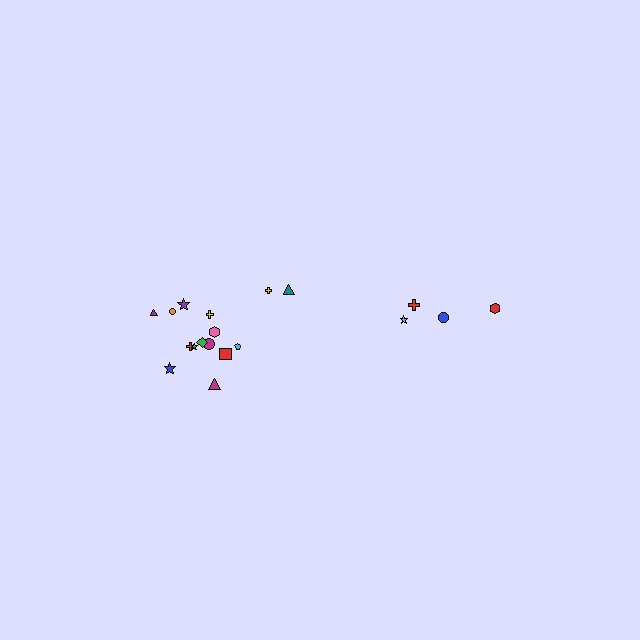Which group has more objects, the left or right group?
The left group.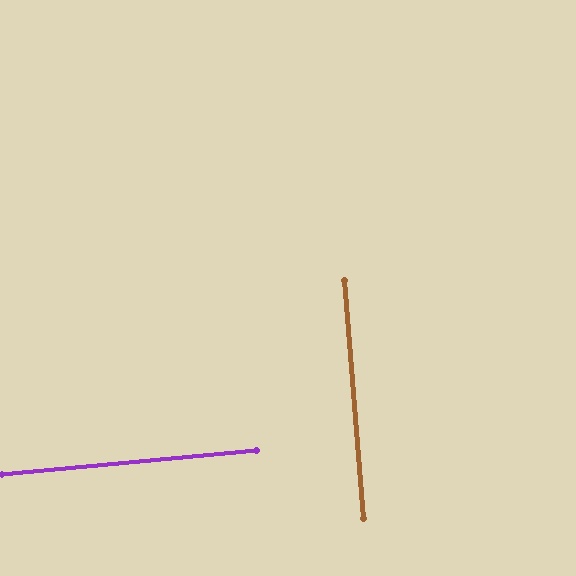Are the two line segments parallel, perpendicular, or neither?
Perpendicular — they meet at approximately 90°.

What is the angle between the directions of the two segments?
Approximately 90 degrees.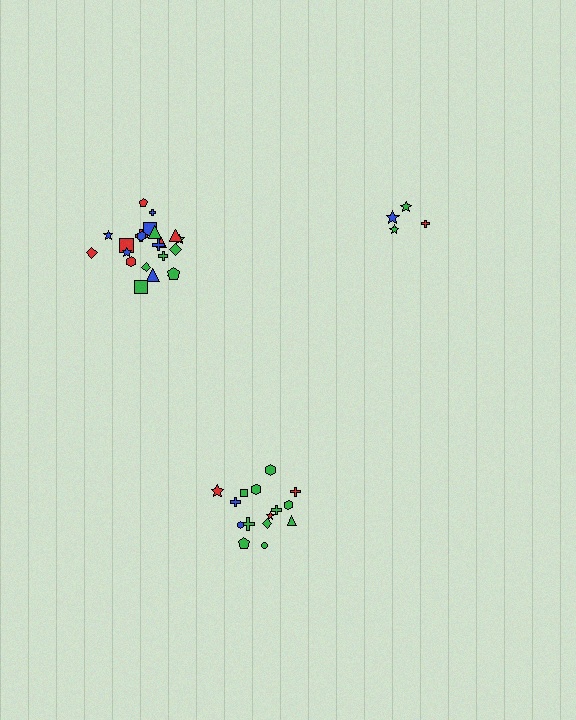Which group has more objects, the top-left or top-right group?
The top-left group.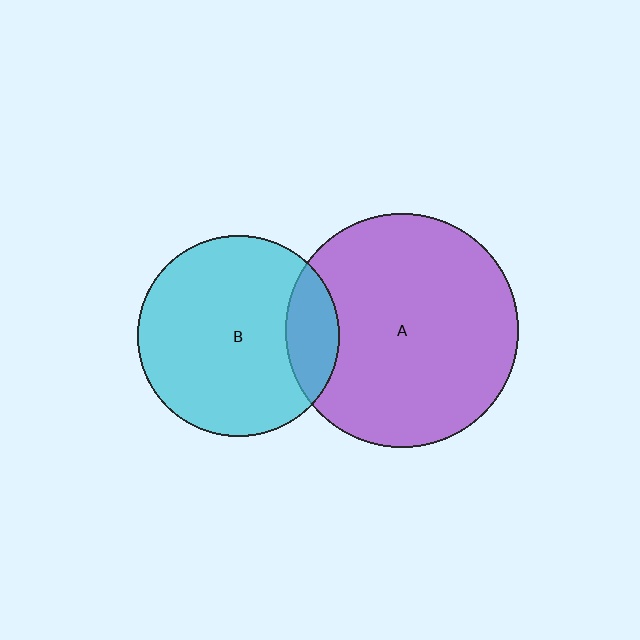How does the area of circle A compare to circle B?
Approximately 1.3 times.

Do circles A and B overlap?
Yes.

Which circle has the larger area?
Circle A (purple).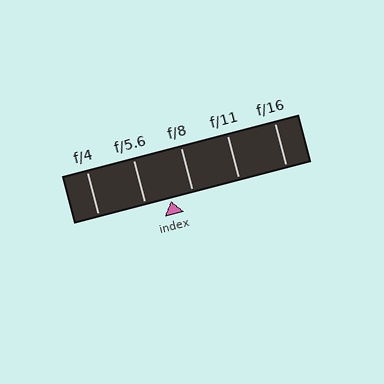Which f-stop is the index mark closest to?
The index mark is closest to f/8.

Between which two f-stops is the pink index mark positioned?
The index mark is between f/5.6 and f/8.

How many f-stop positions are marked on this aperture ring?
There are 5 f-stop positions marked.